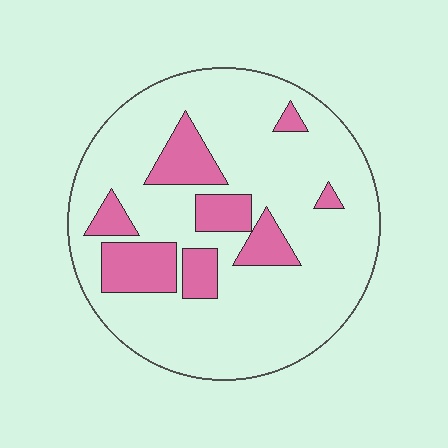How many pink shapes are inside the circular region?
8.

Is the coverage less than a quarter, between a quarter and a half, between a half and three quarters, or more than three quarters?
Less than a quarter.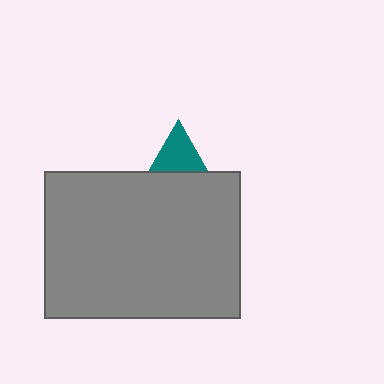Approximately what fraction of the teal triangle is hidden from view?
Roughly 61% of the teal triangle is hidden behind the gray rectangle.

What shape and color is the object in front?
The object in front is a gray rectangle.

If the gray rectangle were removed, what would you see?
You would see the complete teal triangle.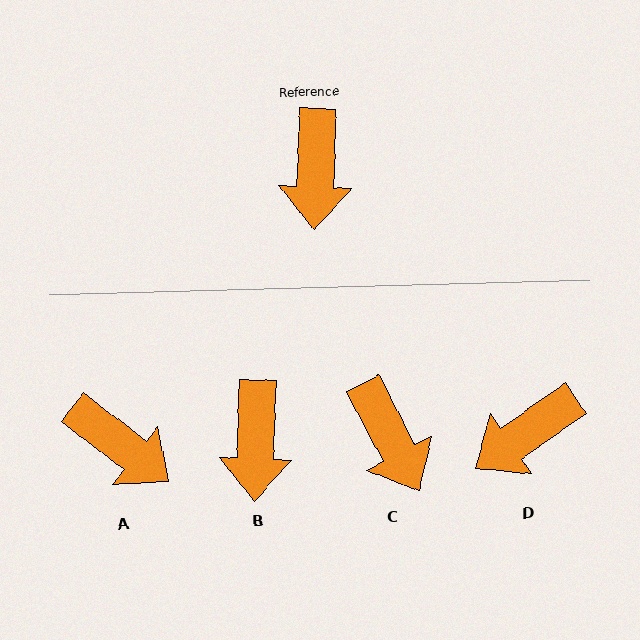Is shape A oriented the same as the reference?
No, it is off by about 54 degrees.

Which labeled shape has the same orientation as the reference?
B.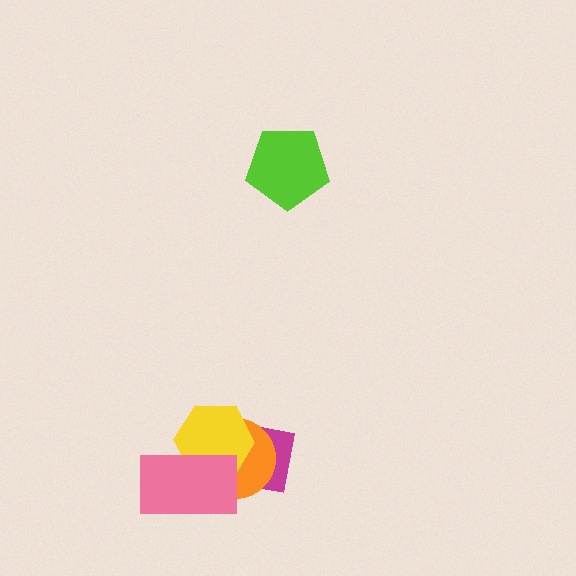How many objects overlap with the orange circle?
3 objects overlap with the orange circle.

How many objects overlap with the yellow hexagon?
3 objects overlap with the yellow hexagon.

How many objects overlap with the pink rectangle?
2 objects overlap with the pink rectangle.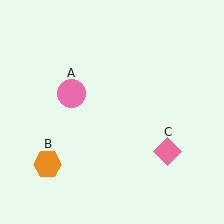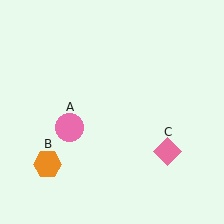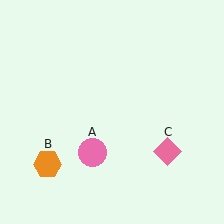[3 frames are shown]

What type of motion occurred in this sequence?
The pink circle (object A) rotated counterclockwise around the center of the scene.